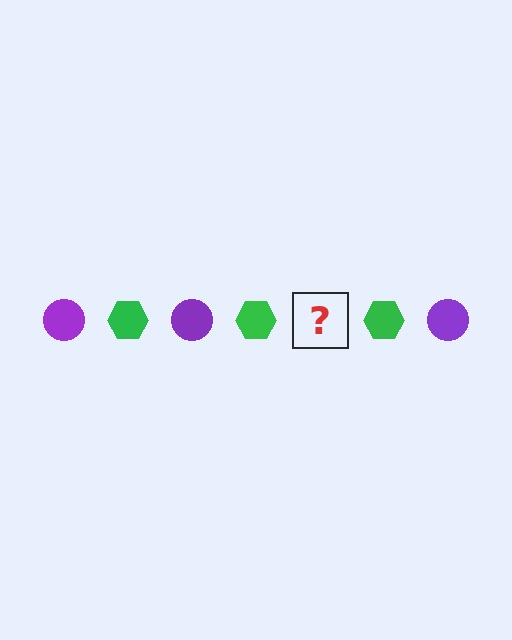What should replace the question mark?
The question mark should be replaced with a purple circle.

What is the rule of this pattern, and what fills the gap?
The rule is that the pattern alternates between purple circle and green hexagon. The gap should be filled with a purple circle.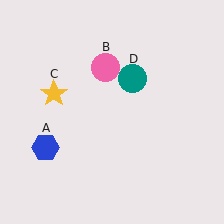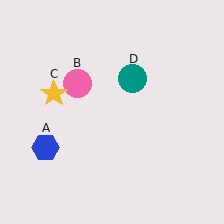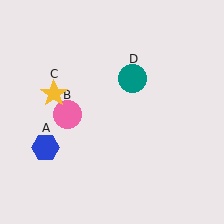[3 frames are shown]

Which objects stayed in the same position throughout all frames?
Blue hexagon (object A) and yellow star (object C) and teal circle (object D) remained stationary.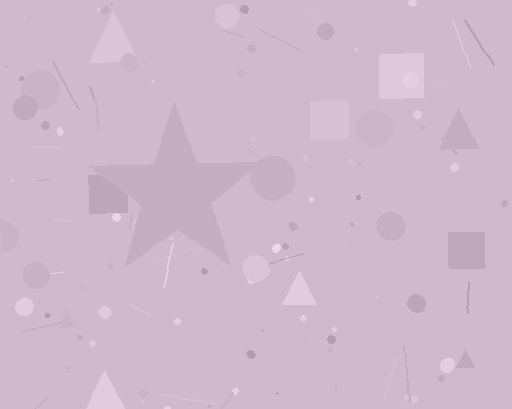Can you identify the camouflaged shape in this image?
The camouflaged shape is a star.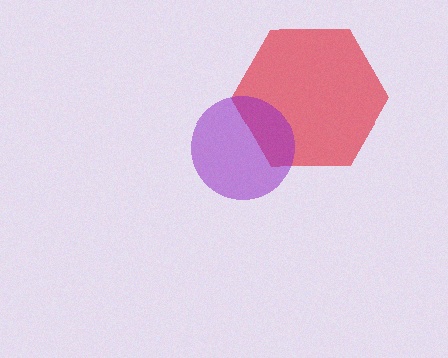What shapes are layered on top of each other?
The layered shapes are: a red hexagon, a purple circle.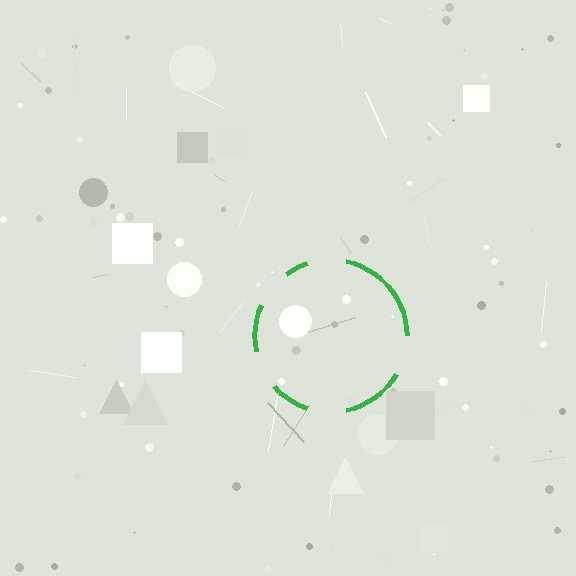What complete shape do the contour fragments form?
The contour fragments form a circle.